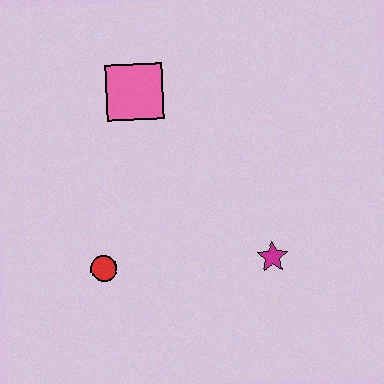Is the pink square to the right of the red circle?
Yes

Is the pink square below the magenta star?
No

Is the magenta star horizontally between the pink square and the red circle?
No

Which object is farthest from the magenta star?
The pink square is farthest from the magenta star.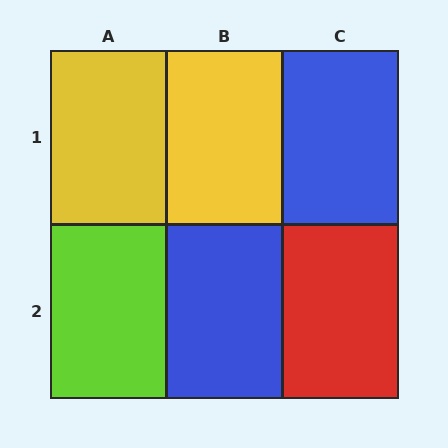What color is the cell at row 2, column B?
Blue.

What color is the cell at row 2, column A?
Lime.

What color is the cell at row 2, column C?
Red.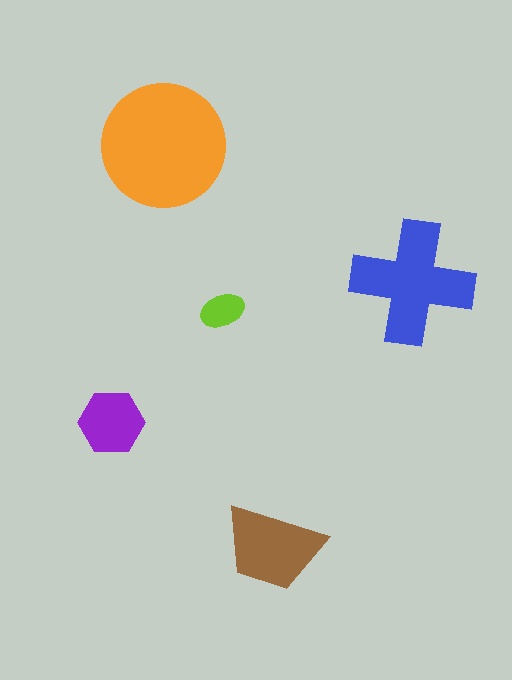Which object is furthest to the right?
The blue cross is rightmost.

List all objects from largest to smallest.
The orange circle, the blue cross, the brown trapezoid, the purple hexagon, the lime ellipse.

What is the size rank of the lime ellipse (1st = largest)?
5th.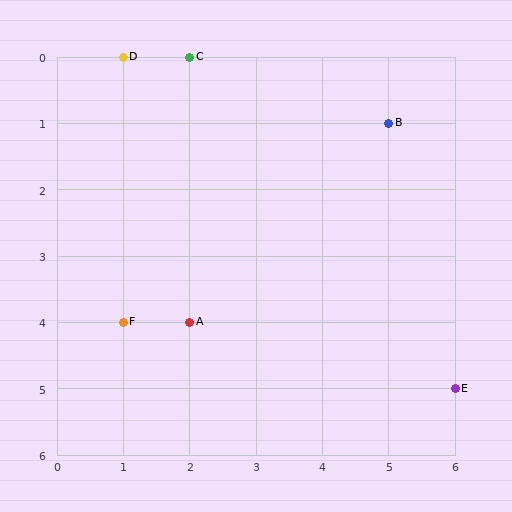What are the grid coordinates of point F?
Point F is at grid coordinates (1, 4).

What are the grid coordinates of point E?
Point E is at grid coordinates (6, 5).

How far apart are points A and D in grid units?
Points A and D are 1 column and 4 rows apart (about 4.1 grid units diagonally).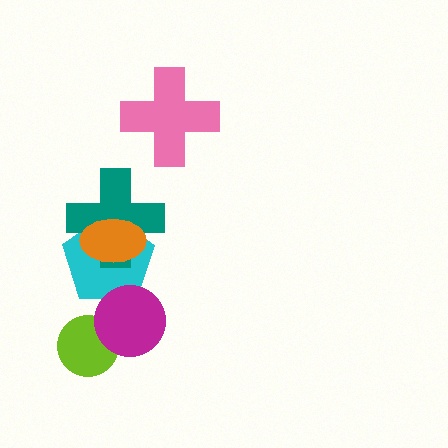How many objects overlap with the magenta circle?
2 objects overlap with the magenta circle.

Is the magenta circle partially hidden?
No, no other shape covers it.